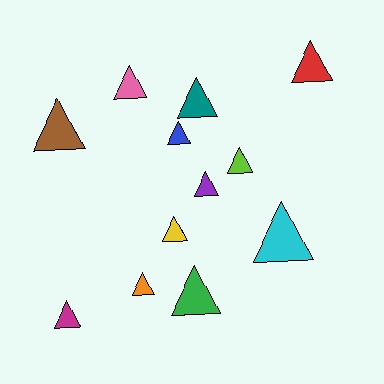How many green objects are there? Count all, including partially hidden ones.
There is 1 green object.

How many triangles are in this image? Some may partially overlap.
There are 12 triangles.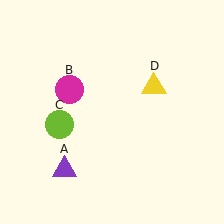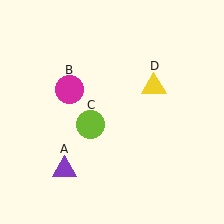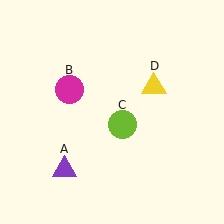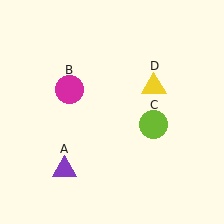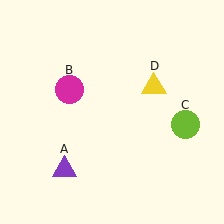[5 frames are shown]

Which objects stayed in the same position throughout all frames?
Purple triangle (object A) and magenta circle (object B) and yellow triangle (object D) remained stationary.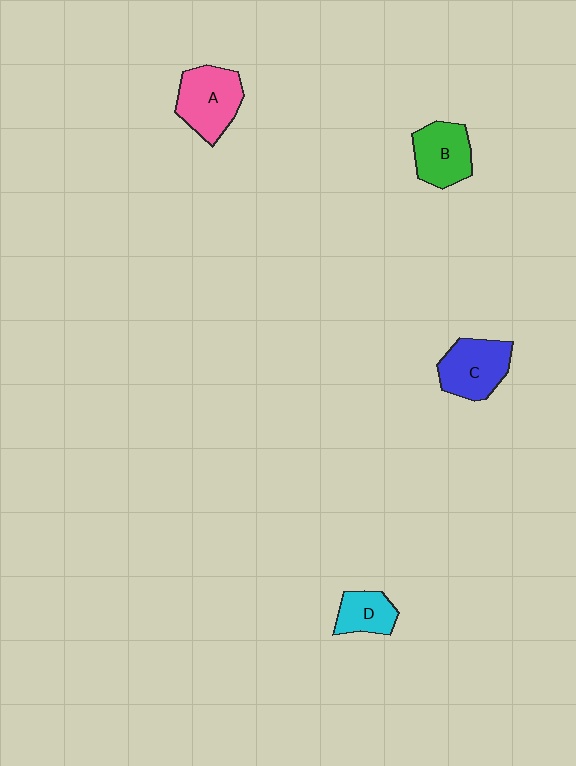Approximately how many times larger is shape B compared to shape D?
Approximately 1.4 times.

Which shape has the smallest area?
Shape D (cyan).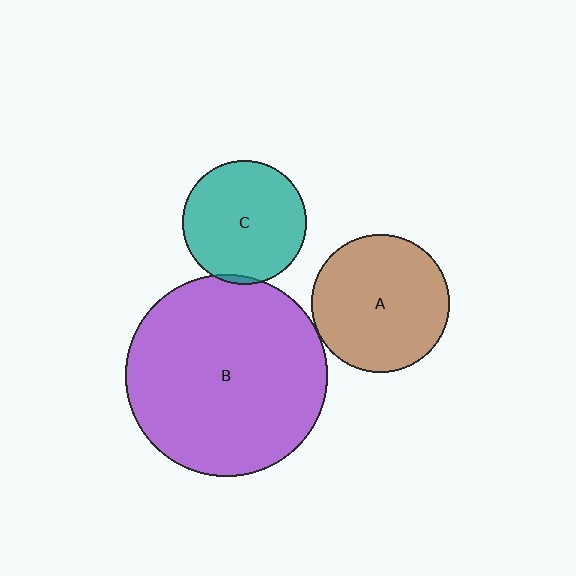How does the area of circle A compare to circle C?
Approximately 1.2 times.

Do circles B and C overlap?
Yes.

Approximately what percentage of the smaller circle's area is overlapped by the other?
Approximately 5%.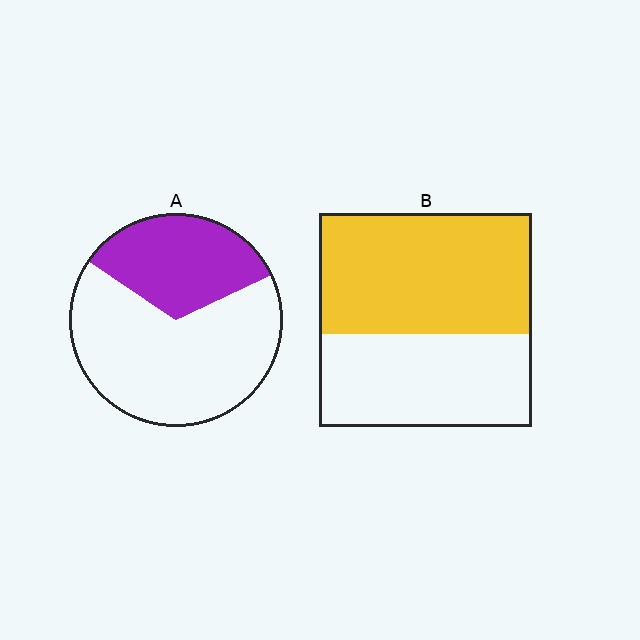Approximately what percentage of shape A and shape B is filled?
A is approximately 35% and B is approximately 55%.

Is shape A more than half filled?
No.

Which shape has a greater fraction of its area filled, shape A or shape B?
Shape B.